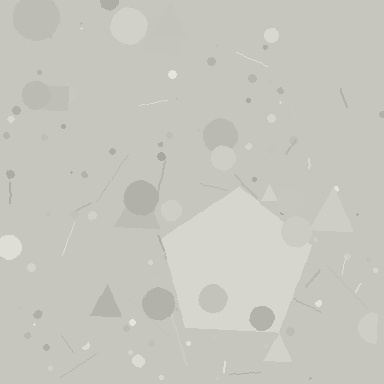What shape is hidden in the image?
A pentagon is hidden in the image.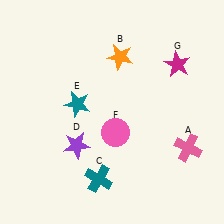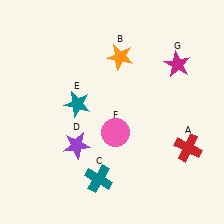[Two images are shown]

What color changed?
The cross (A) changed from pink in Image 1 to red in Image 2.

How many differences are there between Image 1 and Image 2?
There is 1 difference between the two images.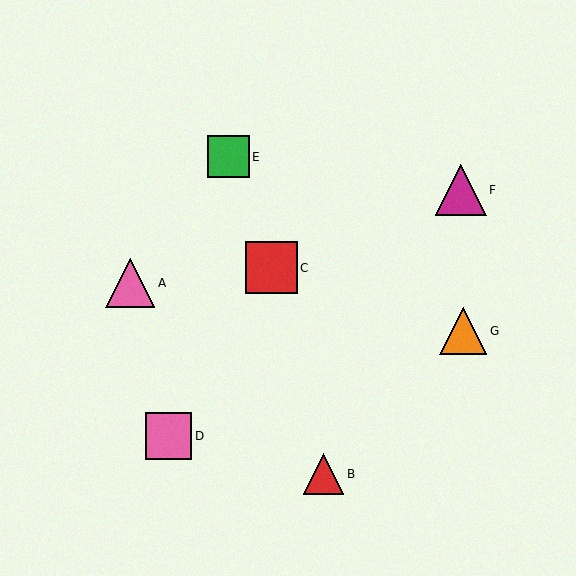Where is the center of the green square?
The center of the green square is at (229, 157).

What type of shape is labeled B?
Shape B is a red triangle.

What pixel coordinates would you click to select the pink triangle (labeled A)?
Click at (130, 282) to select the pink triangle A.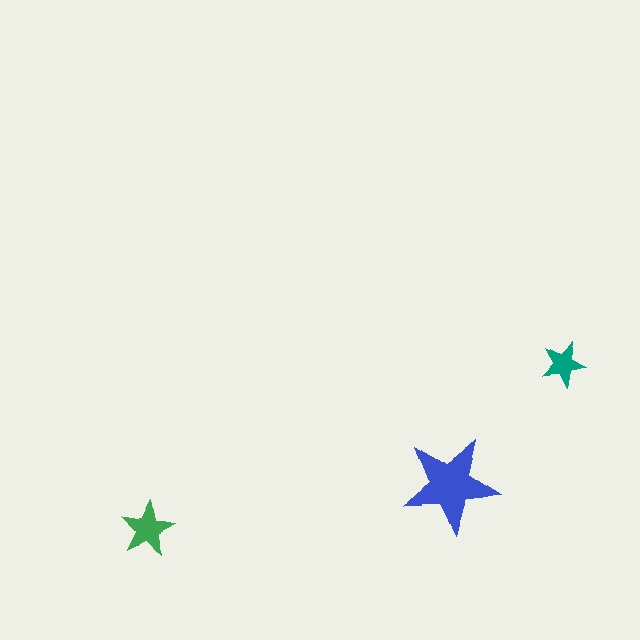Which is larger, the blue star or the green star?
The blue one.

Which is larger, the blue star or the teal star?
The blue one.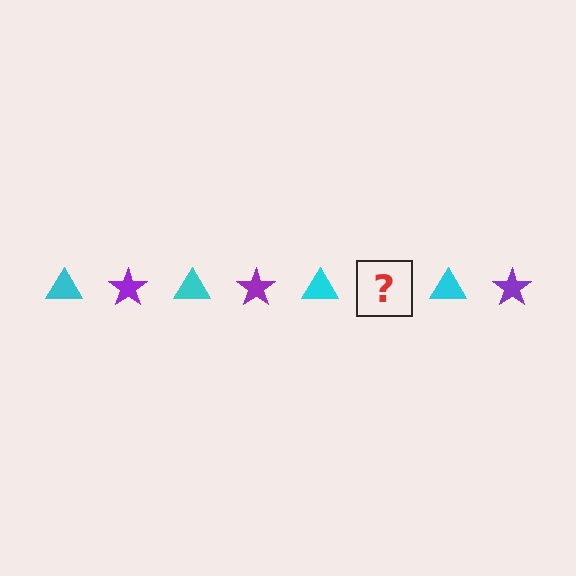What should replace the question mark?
The question mark should be replaced with a purple star.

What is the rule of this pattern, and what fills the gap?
The rule is that the pattern alternates between cyan triangle and purple star. The gap should be filled with a purple star.